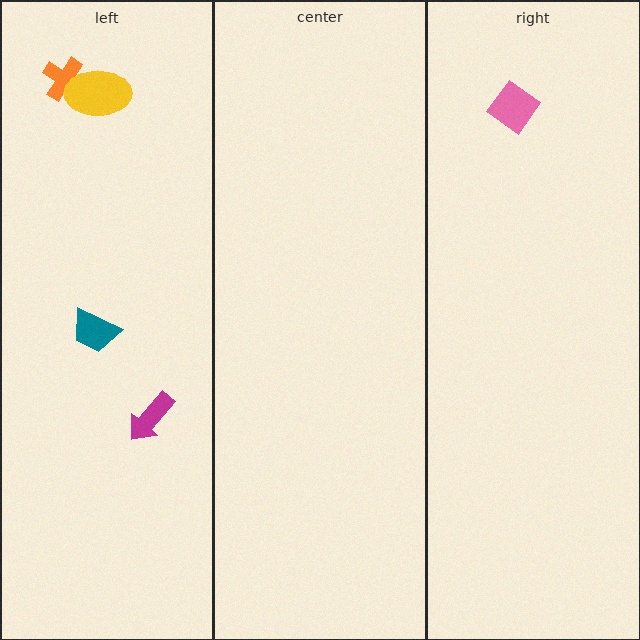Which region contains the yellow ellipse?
The left region.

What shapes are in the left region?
The orange cross, the yellow ellipse, the teal trapezoid, the magenta arrow.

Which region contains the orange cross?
The left region.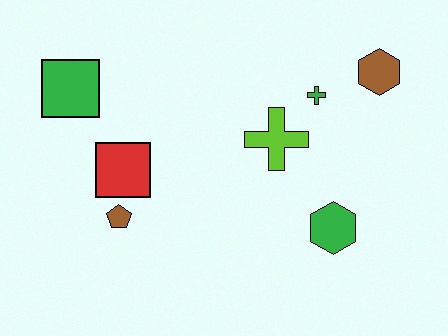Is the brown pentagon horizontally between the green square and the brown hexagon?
Yes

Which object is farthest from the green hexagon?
The green square is farthest from the green hexagon.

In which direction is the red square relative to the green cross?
The red square is to the left of the green cross.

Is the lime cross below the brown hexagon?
Yes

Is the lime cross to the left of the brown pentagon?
No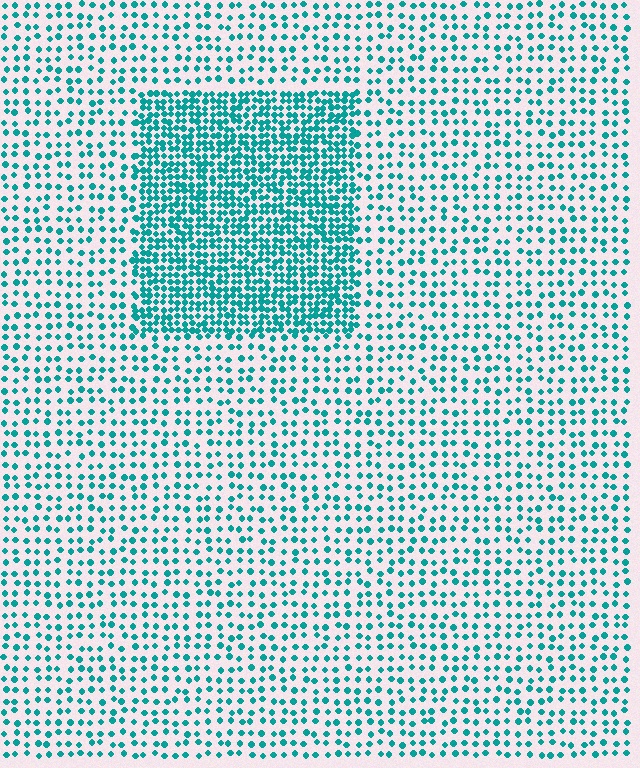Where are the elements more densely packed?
The elements are more densely packed inside the rectangle boundary.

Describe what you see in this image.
The image contains small teal elements arranged at two different densities. A rectangle-shaped region is visible where the elements are more densely packed than the surrounding area.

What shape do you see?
I see a rectangle.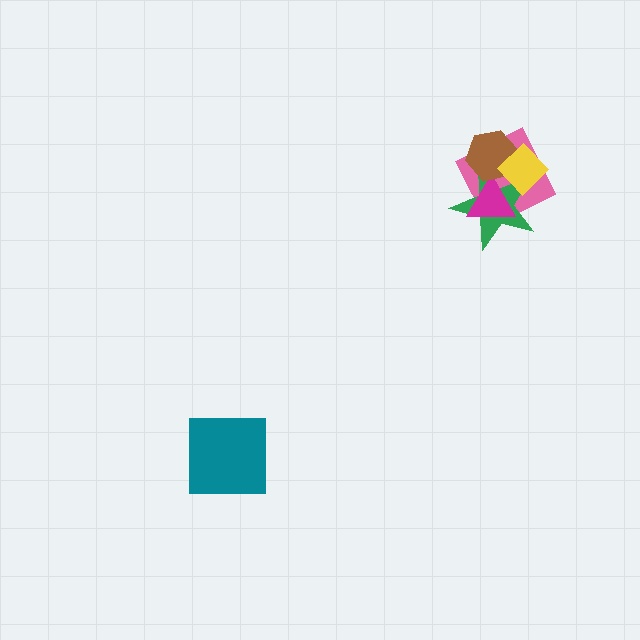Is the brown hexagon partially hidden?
Yes, it is partially covered by another shape.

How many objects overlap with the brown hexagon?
4 objects overlap with the brown hexagon.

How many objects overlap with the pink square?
4 objects overlap with the pink square.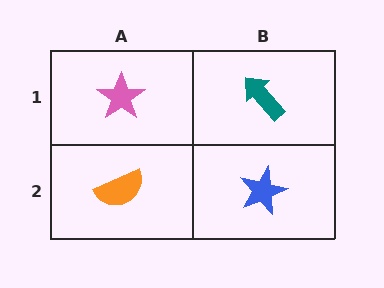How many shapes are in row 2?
2 shapes.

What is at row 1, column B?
A teal arrow.